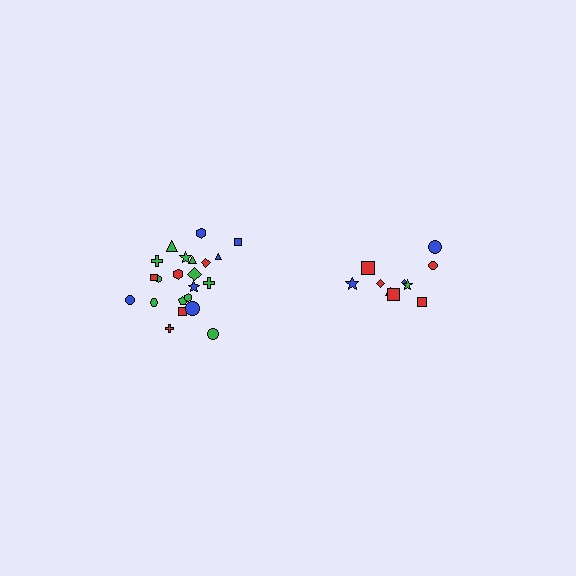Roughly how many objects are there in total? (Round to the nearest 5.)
Roughly 30 objects in total.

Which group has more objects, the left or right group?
The left group.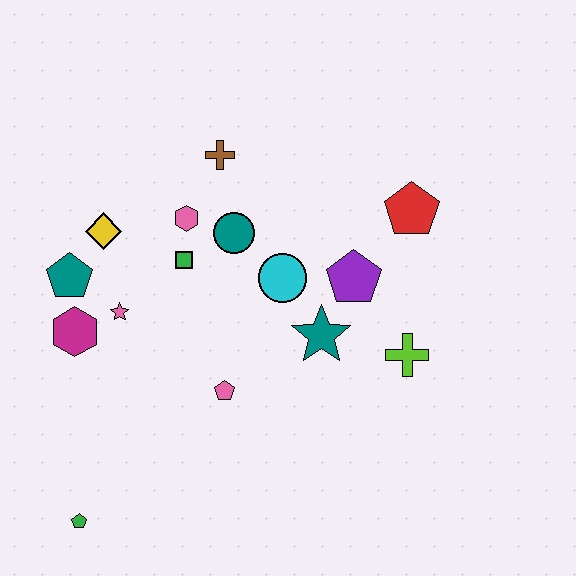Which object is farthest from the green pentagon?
The red pentagon is farthest from the green pentagon.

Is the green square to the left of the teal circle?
Yes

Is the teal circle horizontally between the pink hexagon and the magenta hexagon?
No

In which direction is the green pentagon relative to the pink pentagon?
The green pentagon is to the left of the pink pentagon.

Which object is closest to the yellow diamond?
The teal pentagon is closest to the yellow diamond.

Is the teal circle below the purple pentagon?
No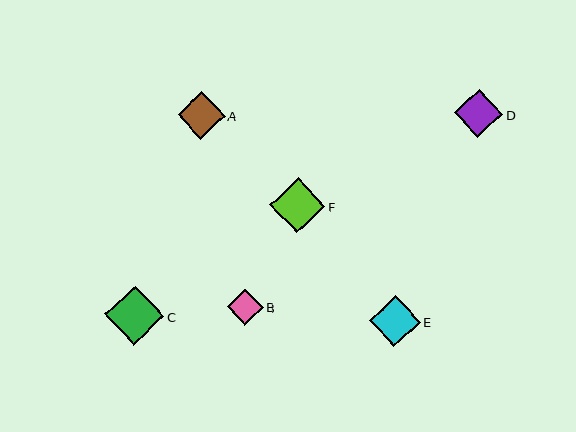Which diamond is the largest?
Diamond C is the largest with a size of approximately 59 pixels.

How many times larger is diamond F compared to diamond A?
Diamond F is approximately 1.2 times the size of diamond A.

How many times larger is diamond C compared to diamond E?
Diamond C is approximately 1.2 times the size of diamond E.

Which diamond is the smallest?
Diamond B is the smallest with a size of approximately 36 pixels.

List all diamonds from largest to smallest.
From largest to smallest: C, F, E, D, A, B.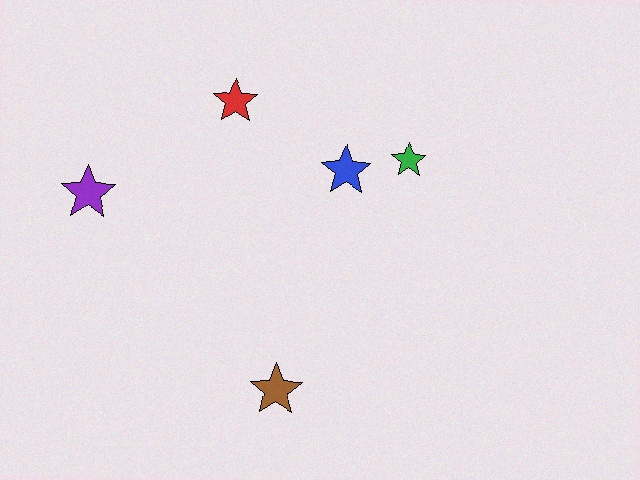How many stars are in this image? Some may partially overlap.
There are 5 stars.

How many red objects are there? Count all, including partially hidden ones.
There is 1 red object.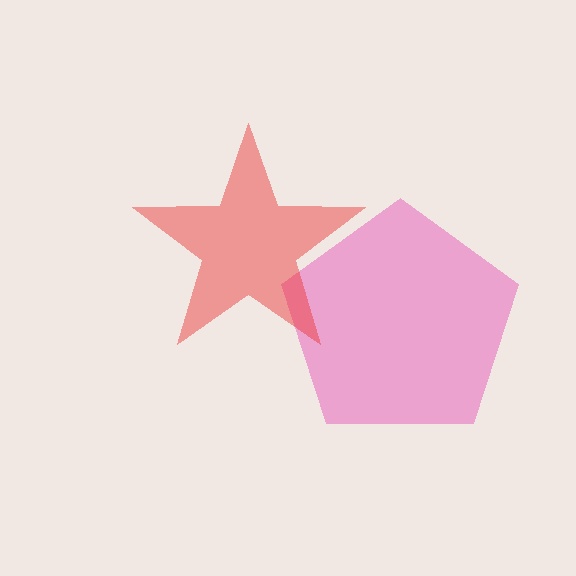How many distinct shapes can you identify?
There are 2 distinct shapes: a pink pentagon, a red star.